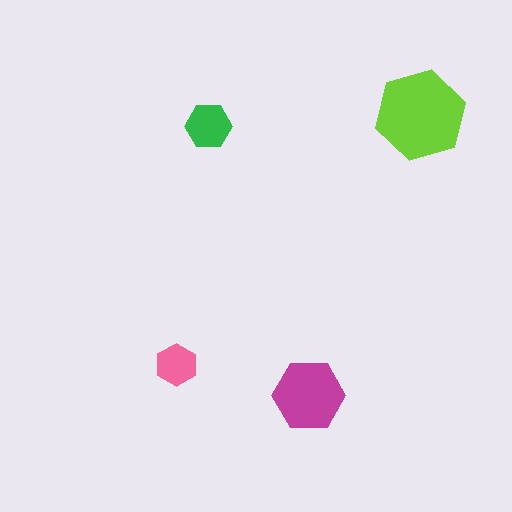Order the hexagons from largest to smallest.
the lime one, the magenta one, the green one, the pink one.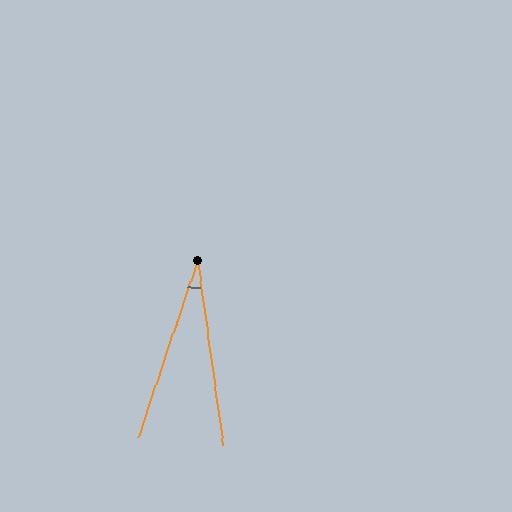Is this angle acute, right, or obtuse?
It is acute.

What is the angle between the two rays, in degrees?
Approximately 26 degrees.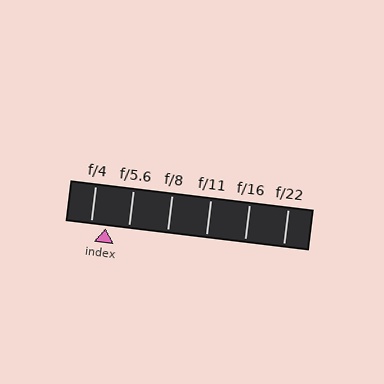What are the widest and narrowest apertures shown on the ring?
The widest aperture shown is f/4 and the narrowest is f/22.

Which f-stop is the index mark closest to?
The index mark is closest to f/4.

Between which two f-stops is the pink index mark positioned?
The index mark is between f/4 and f/5.6.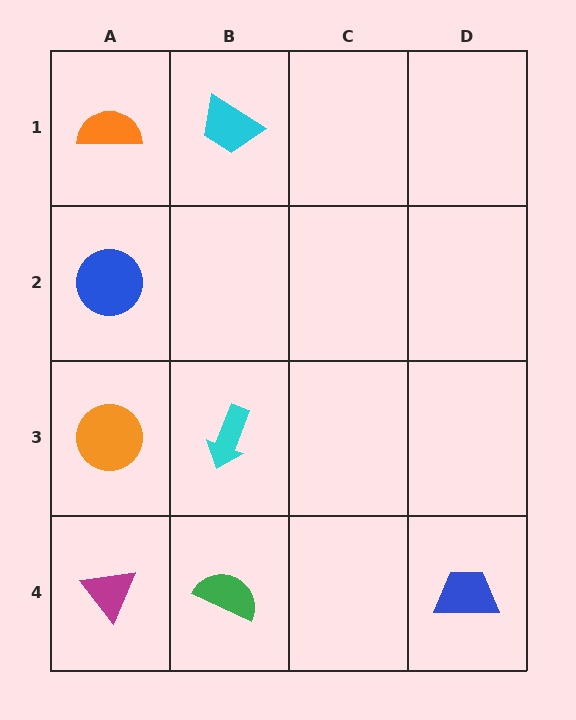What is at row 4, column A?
A magenta triangle.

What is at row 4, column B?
A green semicircle.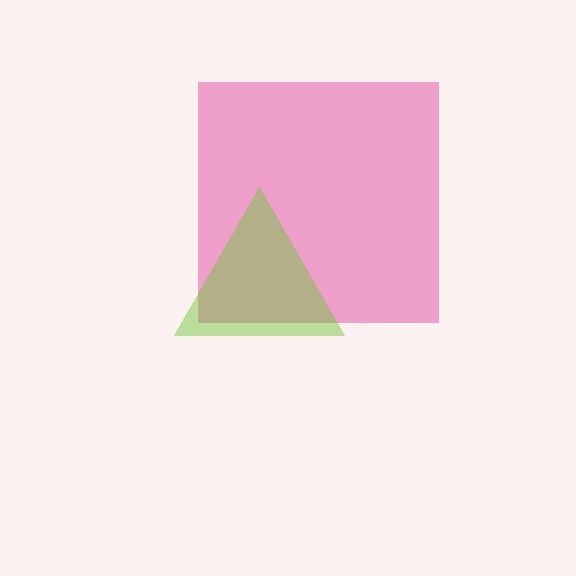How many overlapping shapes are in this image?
There are 2 overlapping shapes in the image.